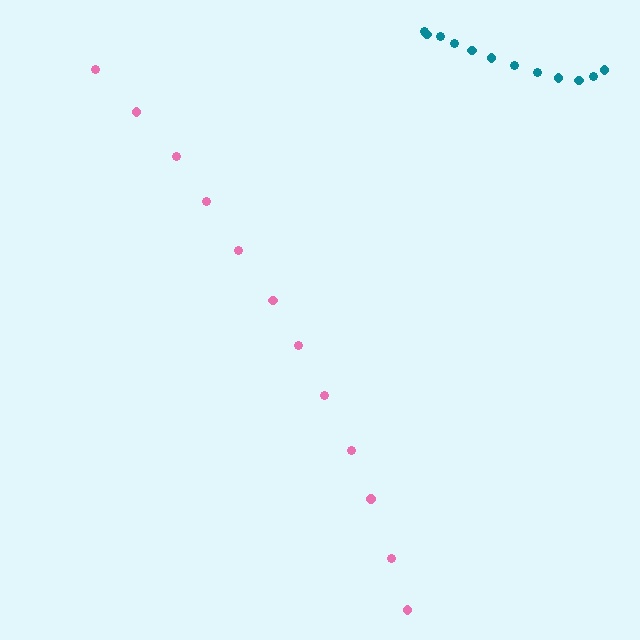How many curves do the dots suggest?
There are 2 distinct paths.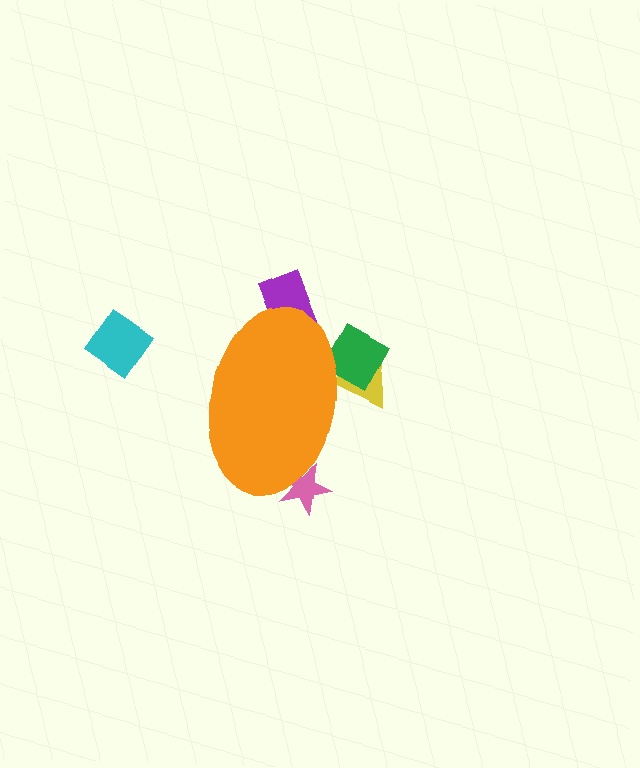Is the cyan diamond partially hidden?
No, the cyan diamond is fully visible.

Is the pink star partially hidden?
Yes, the pink star is partially hidden behind the orange ellipse.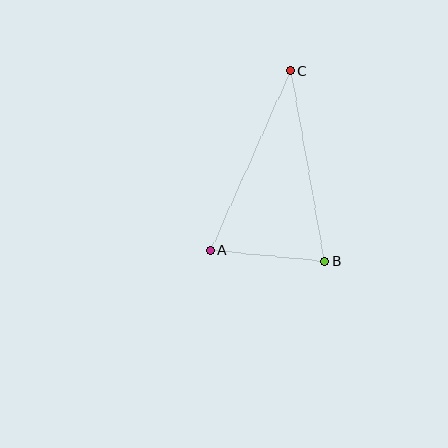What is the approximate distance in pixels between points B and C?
The distance between B and C is approximately 194 pixels.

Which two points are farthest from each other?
Points A and C are farthest from each other.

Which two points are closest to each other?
Points A and B are closest to each other.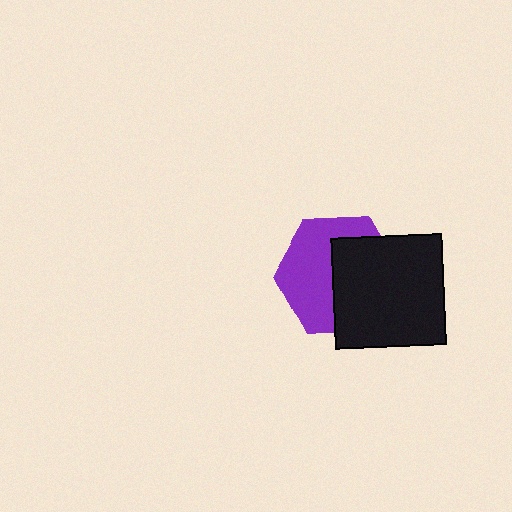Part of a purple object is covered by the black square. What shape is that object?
It is a hexagon.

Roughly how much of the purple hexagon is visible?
About half of it is visible (roughly 52%).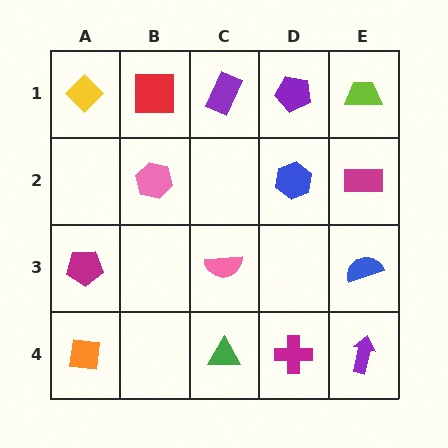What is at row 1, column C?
A purple rectangle.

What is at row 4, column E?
A purple arrow.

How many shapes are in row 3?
3 shapes.